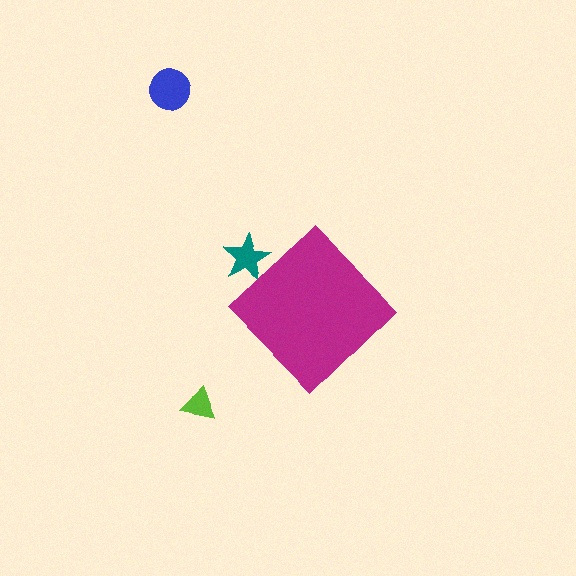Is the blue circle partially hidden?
No, the blue circle is fully visible.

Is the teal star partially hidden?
Yes, the teal star is partially hidden behind the magenta diamond.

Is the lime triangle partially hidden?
No, the lime triangle is fully visible.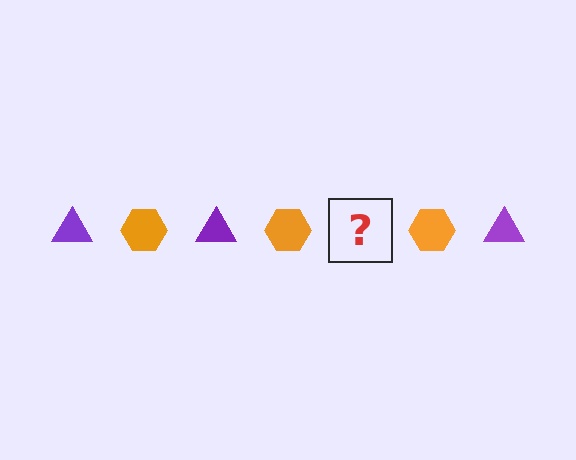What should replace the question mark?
The question mark should be replaced with a purple triangle.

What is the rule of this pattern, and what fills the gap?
The rule is that the pattern alternates between purple triangle and orange hexagon. The gap should be filled with a purple triangle.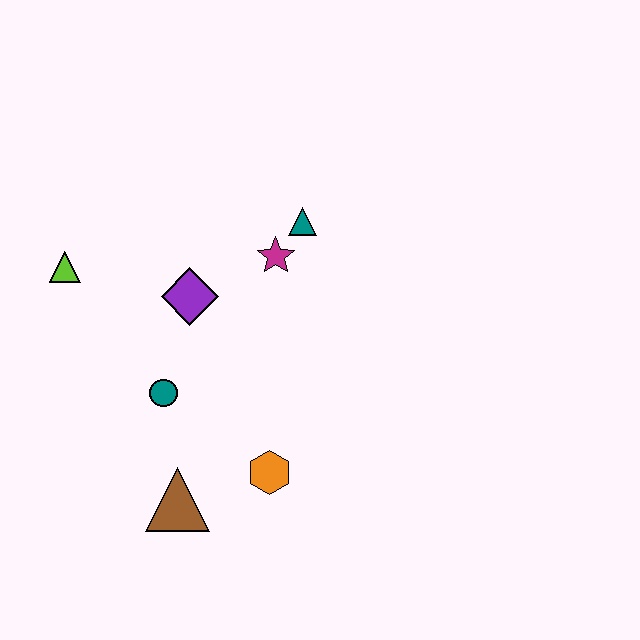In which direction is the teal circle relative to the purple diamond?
The teal circle is below the purple diamond.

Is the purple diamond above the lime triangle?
No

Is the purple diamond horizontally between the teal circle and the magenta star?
Yes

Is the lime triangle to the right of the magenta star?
No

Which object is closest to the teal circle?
The purple diamond is closest to the teal circle.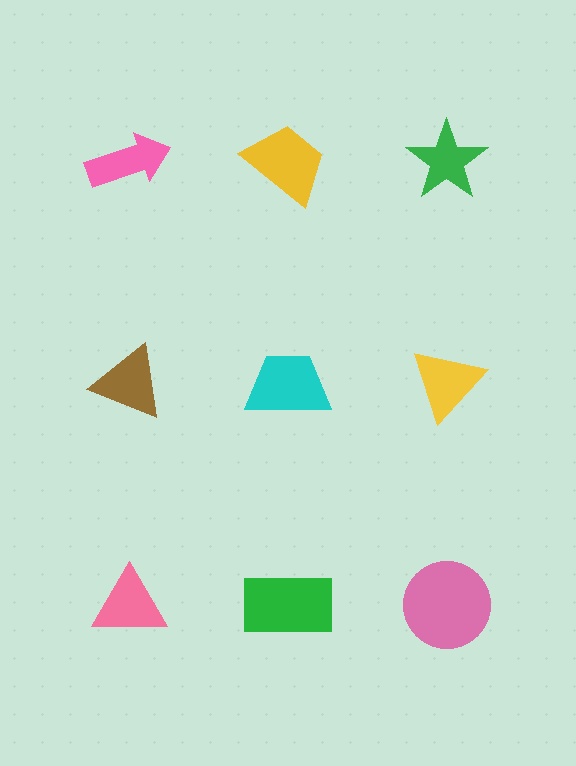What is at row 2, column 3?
A yellow triangle.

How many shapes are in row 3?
3 shapes.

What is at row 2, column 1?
A brown triangle.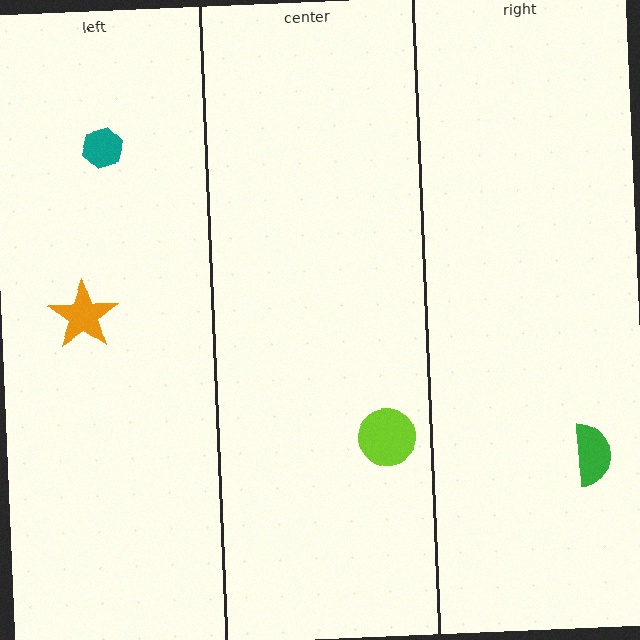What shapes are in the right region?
The green semicircle.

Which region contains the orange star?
The left region.